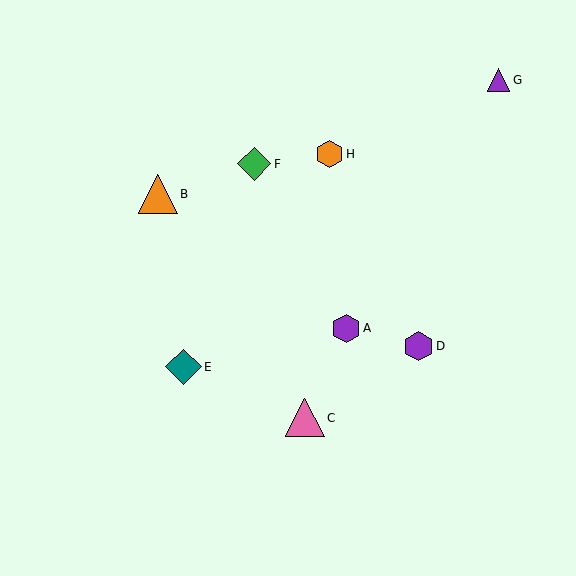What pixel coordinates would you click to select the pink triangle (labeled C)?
Click at (305, 418) to select the pink triangle C.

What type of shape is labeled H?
Shape H is an orange hexagon.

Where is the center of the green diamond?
The center of the green diamond is at (254, 164).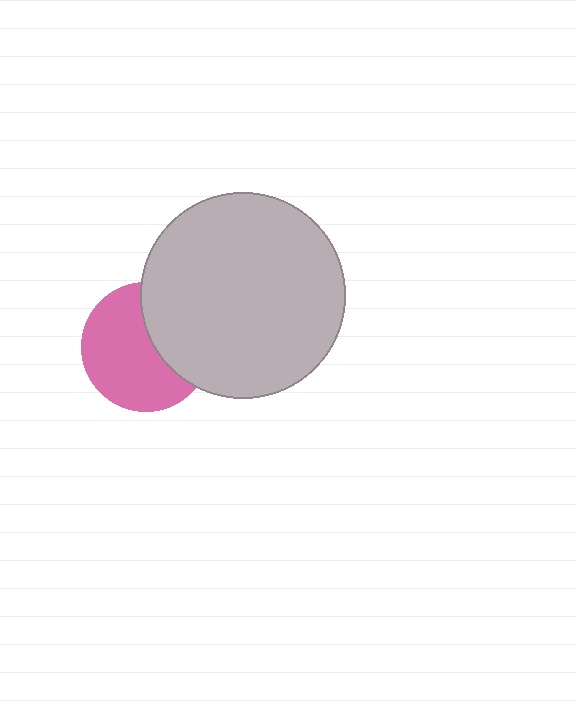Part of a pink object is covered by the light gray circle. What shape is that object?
It is a circle.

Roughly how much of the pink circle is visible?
About half of it is visible (roughly 63%).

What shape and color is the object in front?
The object in front is a light gray circle.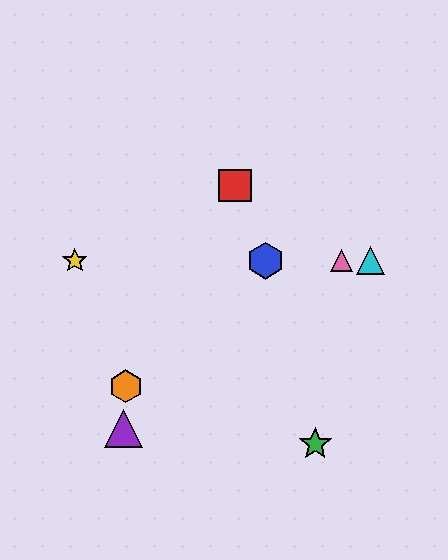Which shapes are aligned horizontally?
The blue hexagon, the yellow star, the cyan triangle, the pink triangle are aligned horizontally.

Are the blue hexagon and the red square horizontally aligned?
No, the blue hexagon is at y≈261 and the red square is at y≈185.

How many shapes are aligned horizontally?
4 shapes (the blue hexagon, the yellow star, the cyan triangle, the pink triangle) are aligned horizontally.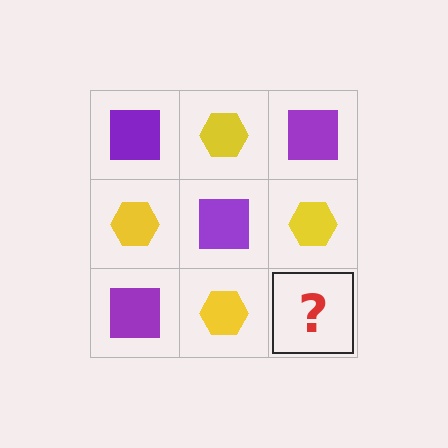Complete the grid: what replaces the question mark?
The question mark should be replaced with a purple square.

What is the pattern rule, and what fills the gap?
The rule is that it alternates purple square and yellow hexagon in a checkerboard pattern. The gap should be filled with a purple square.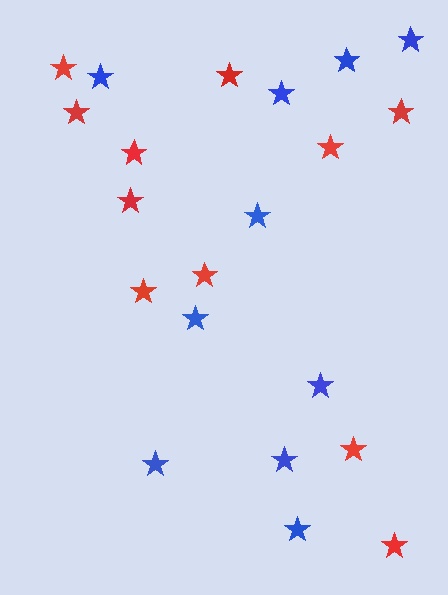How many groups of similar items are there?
There are 2 groups: one group of red stars (11) and one group of blue stars (10).